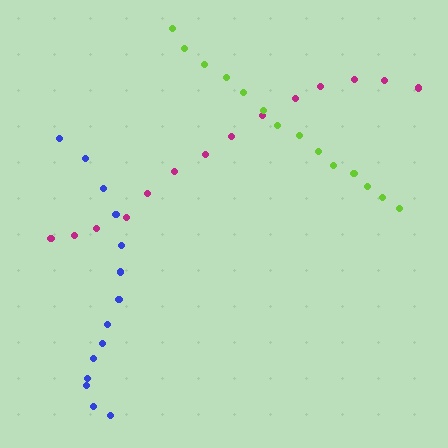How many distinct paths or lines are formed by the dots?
There are 3 distinct paths.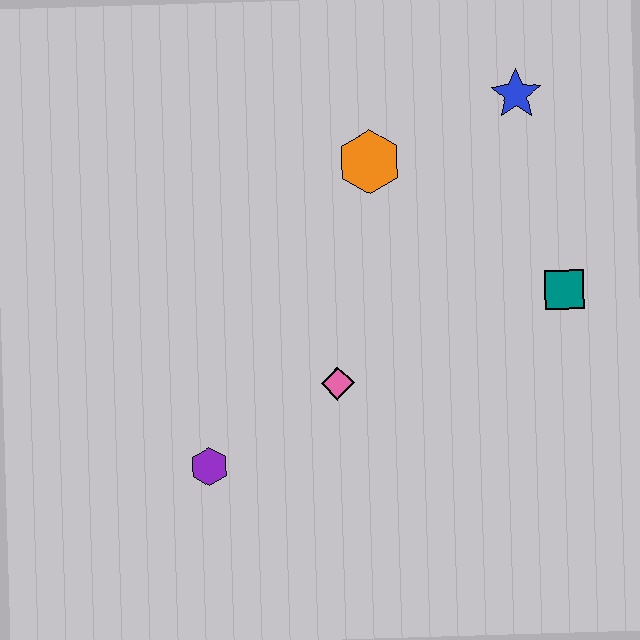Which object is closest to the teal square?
The blue star is closest to the teal square.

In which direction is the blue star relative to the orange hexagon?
The blue star is to the right of the orange hexagon.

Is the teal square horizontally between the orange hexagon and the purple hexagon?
No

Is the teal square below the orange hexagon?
Yes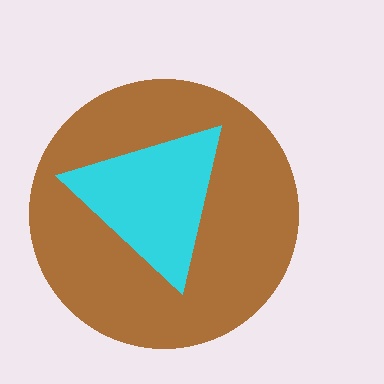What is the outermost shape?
The brown circle.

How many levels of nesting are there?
2.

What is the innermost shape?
The cyan triangle.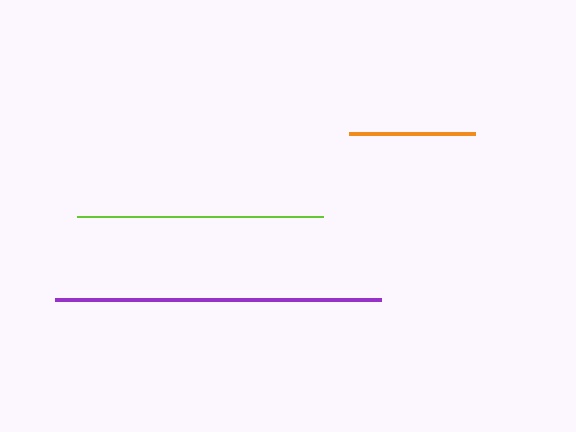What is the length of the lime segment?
The lime segment is approximately 246 pixels long.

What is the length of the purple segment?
The purple segment is approximately 327 pixels long.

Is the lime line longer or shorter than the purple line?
The purple line is longer than the lime line.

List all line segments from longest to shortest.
From longest to shortest: purple, lime, orange.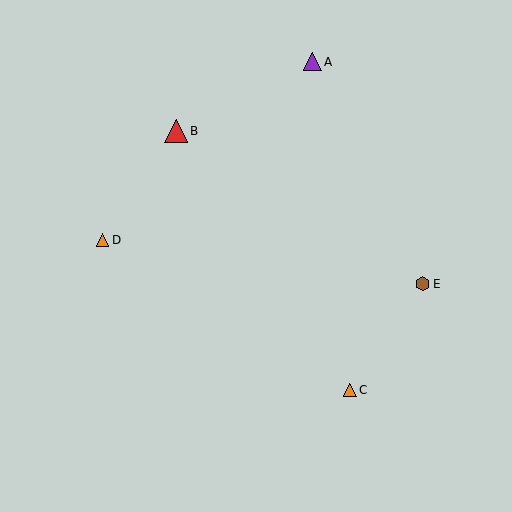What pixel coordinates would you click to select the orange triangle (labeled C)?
Click at (350, 390) to select the orange triangle C.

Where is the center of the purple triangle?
The center of the purple triangle is at (313, 62).